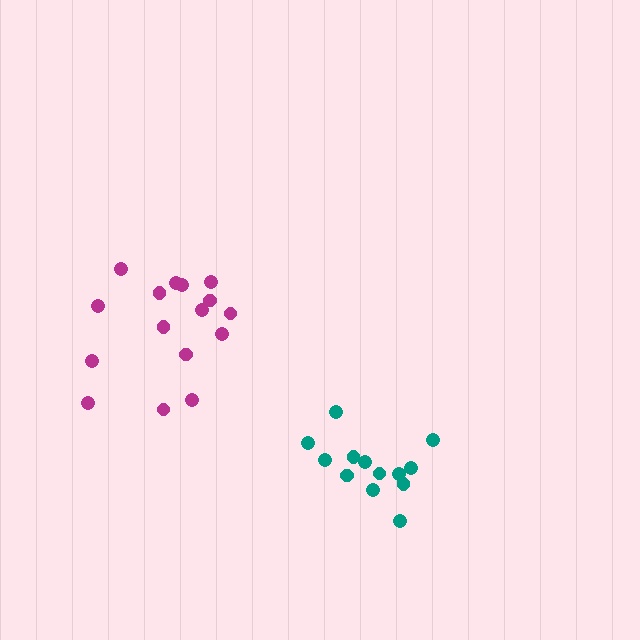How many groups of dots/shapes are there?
There are 2 groups.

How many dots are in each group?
Group 1: 16 dots, Group 2: 13 dots (29 total).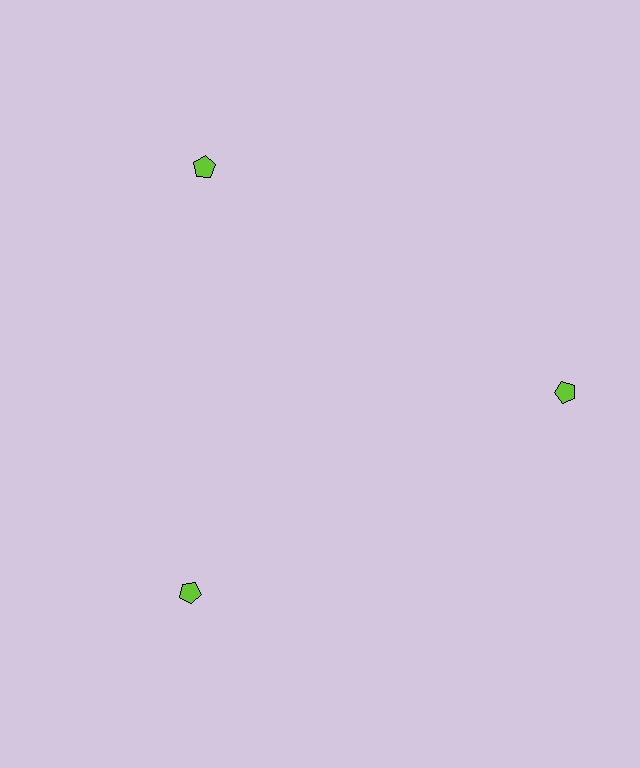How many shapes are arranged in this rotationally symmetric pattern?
There are 3 shapes, arranged in 3 groups of 1.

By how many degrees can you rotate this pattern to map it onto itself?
The pattern maps onto itself every 120 degrees of rotation.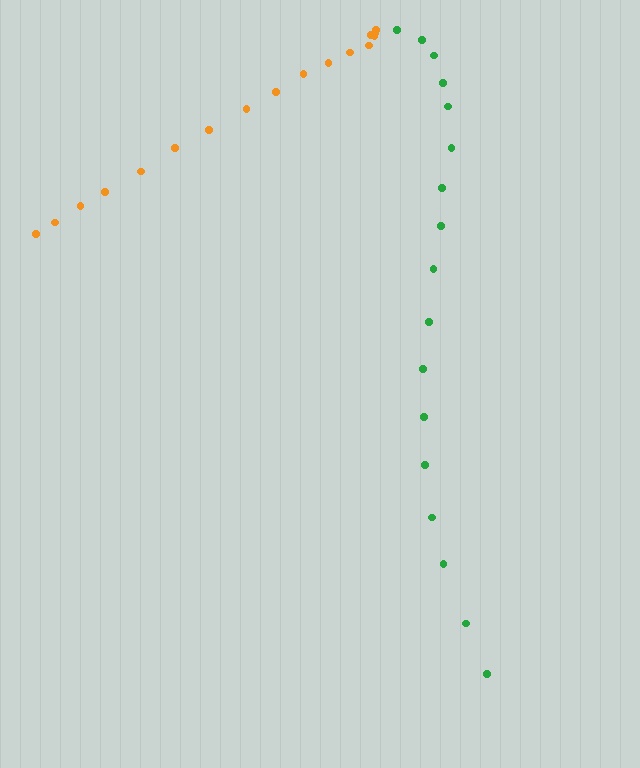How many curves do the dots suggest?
There are 2 distinct paths.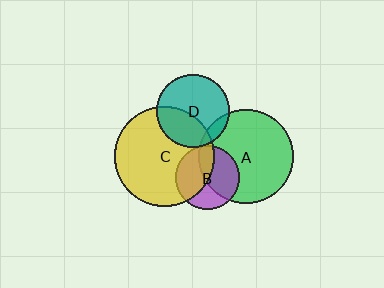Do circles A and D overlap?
Yes.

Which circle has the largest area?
Circle C (yellow).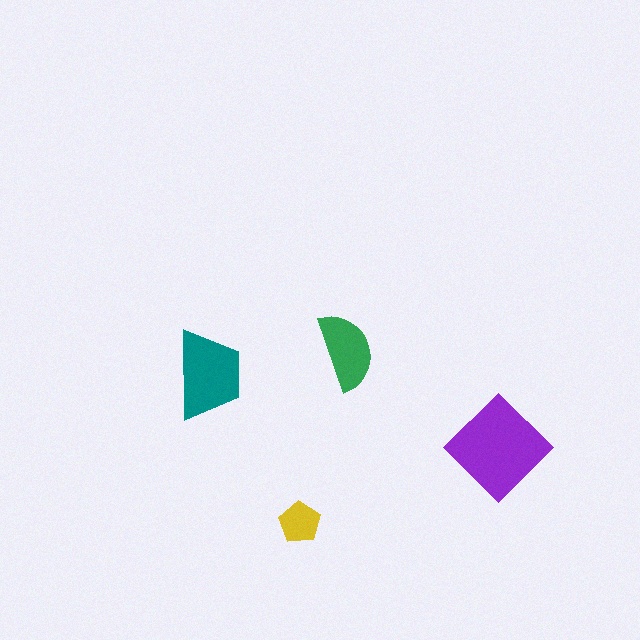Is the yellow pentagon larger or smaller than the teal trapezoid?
Smaller.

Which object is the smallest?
The yellow pentagon.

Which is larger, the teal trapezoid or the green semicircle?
The teal trapezoid.